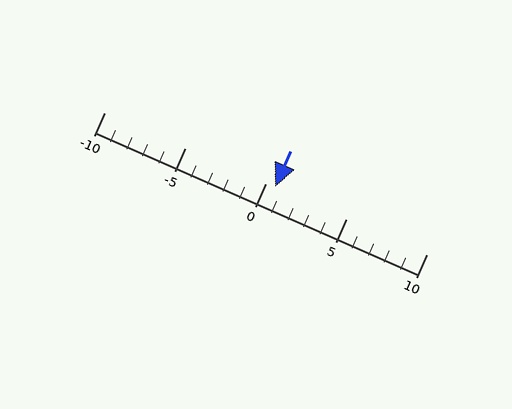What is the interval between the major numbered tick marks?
The major tick marks are spaced 5 units apart.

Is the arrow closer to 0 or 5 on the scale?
The arrow is closer to 0.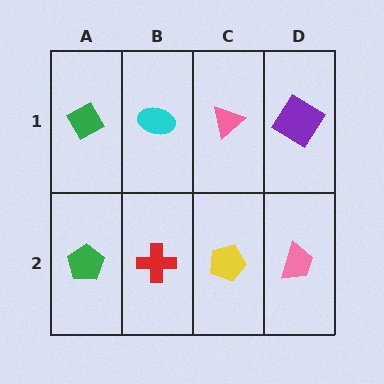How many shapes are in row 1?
4 shapes.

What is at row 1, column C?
A pink triangle.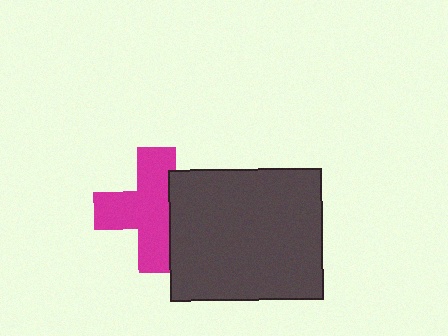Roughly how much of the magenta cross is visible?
Most of it is visible (roughly 69%).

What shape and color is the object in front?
The object in front is a dark gray rectangle.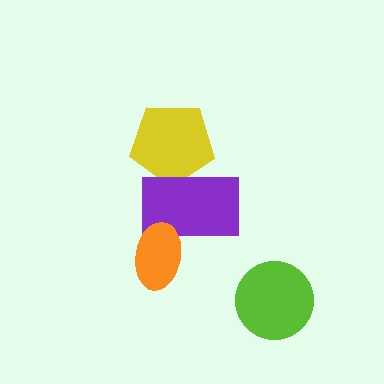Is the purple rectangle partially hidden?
Yes, it is partially covered by another shape.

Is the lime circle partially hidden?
No, no other shape covers it.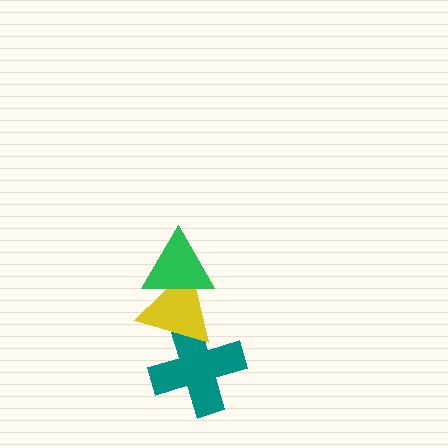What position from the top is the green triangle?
The green triangle is 1st from the top.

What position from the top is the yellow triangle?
The yellow triangle is 2nd from the top.